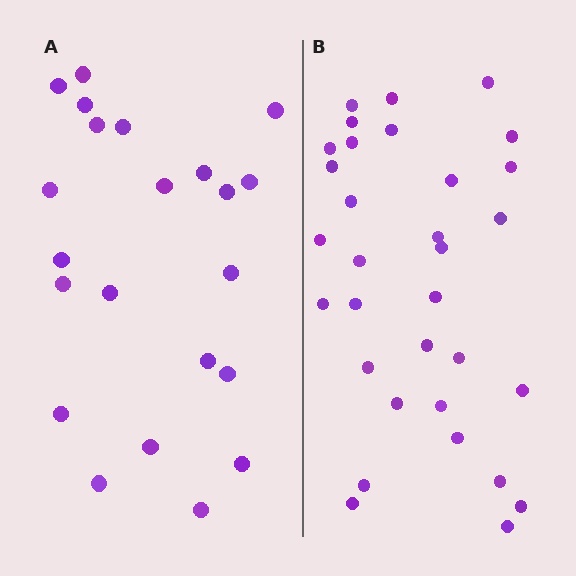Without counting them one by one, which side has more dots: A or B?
Region B (the right region) has more dots.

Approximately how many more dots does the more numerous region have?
Region B has roughly 10 or so more dots than region A.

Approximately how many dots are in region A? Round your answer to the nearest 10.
About 20 dots. (The exact count is 22, which rounds to 20.)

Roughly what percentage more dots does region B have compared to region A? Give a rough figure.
About 45% more.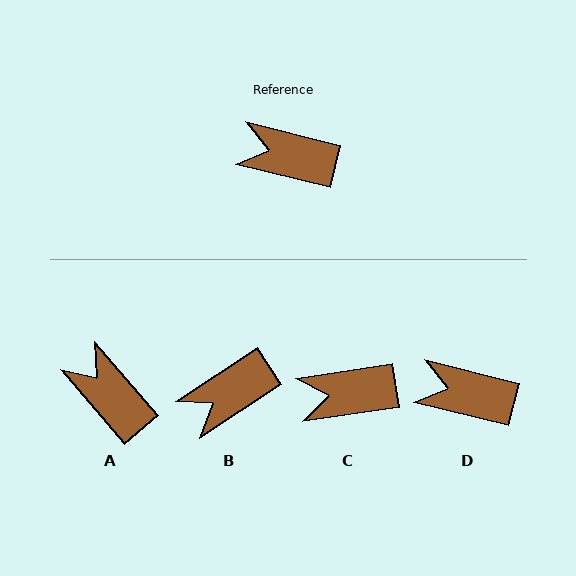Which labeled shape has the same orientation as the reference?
D.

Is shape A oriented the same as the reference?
No, it is off by about 36 degrees.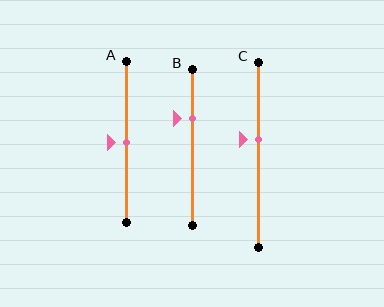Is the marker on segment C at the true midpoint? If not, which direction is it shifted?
No, the marker on segment C is shifted upward by about 8% of the segment length.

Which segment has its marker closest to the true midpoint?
Segment A has its marker closest to the true midpoint.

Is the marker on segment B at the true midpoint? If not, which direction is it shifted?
No, the marker on segment B is shifted upward by about 19% of the segment length.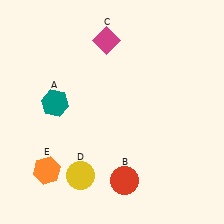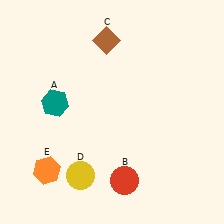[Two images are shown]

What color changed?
The diamond (C) changed from magenta in Image 1 to brown in Image 2.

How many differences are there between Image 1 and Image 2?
There is 1 difference between the two images.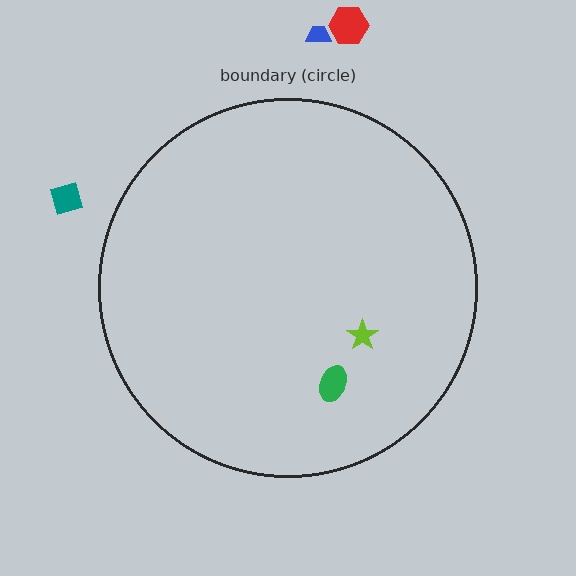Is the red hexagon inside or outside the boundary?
Outside.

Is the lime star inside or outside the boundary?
Inside.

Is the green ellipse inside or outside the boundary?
Inside.